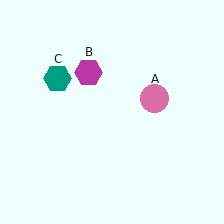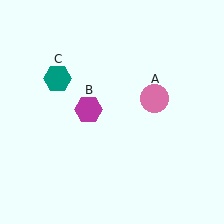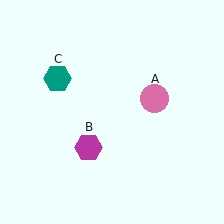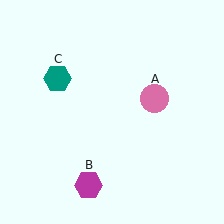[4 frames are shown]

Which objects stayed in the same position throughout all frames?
Pink circle (object A) and teal hexagon (object C) remained stationary.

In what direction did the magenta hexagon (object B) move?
The magenta hexagon (object B) moved down.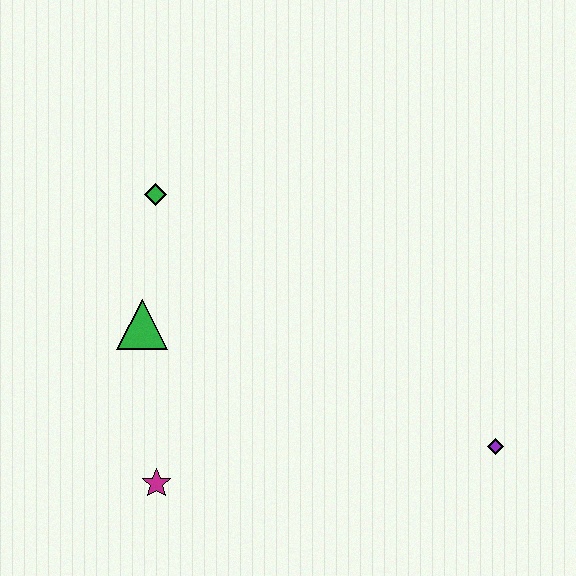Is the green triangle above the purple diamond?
Yes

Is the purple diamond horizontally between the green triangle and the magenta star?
No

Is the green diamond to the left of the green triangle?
No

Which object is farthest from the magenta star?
The purple diamond is farthest from the magenta star.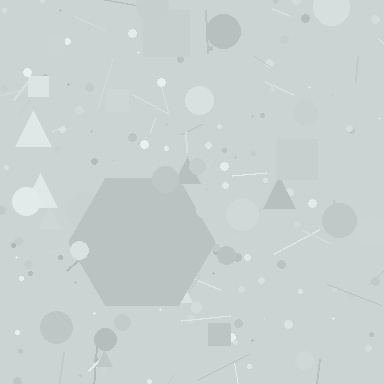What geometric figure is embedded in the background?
A hexagon is embedded in the background.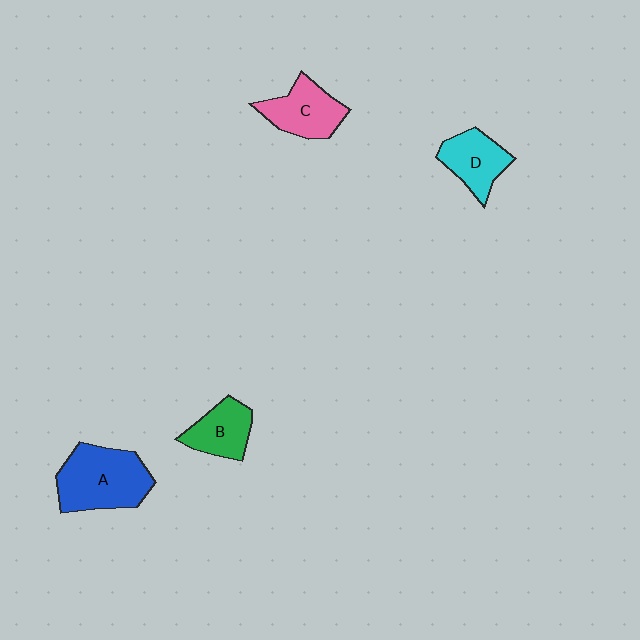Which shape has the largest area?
Shape A (blue).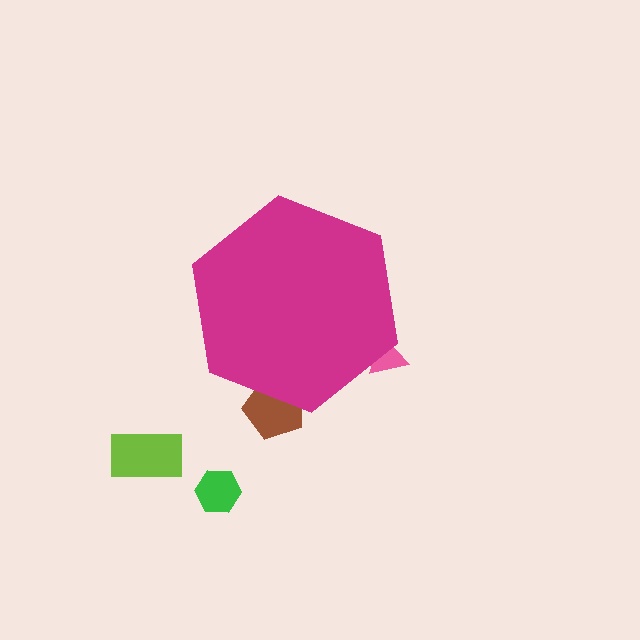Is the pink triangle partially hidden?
Yes, the pink triangle is partially hidden behind the magenta hexagon.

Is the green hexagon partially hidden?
No, the green hexagon is fully visible.